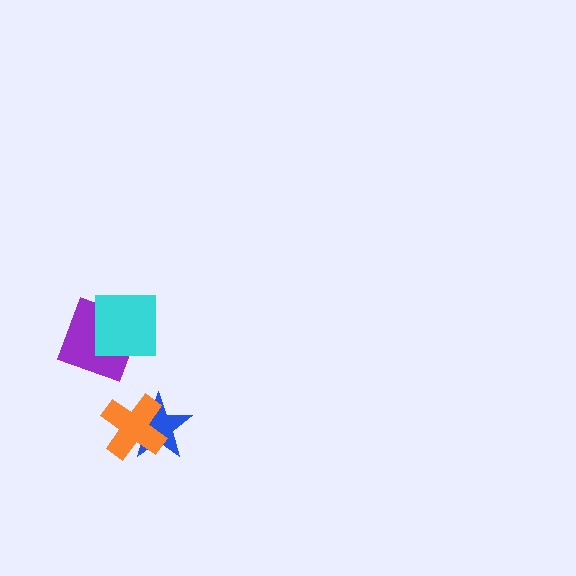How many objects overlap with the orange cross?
1 object overlaps with the orange cross.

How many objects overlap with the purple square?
1 object overlaps with the purple square.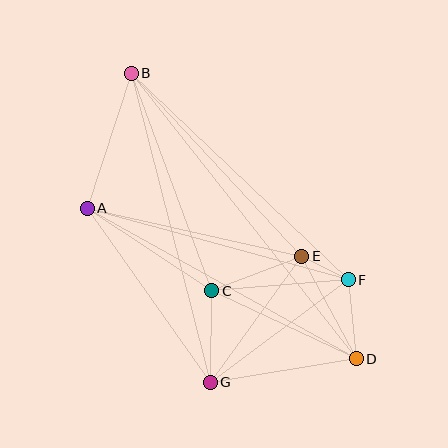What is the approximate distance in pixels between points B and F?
The distance between B and F is approximately 299 pixels.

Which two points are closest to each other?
Points E and F are closest to each other.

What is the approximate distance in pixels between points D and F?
The distance between D and F is approximately 79 pixels.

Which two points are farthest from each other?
Points B and D are farthest from each other.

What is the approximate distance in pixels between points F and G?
The distance between F and G is approximately 172 pixels.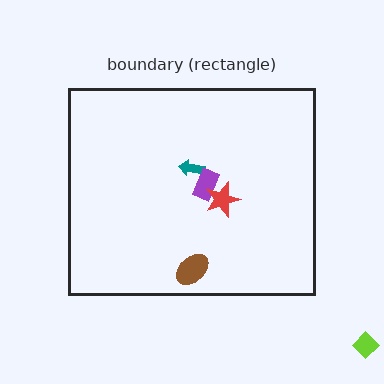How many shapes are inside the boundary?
4 inside, 1 outside.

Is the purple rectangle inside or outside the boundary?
Inside.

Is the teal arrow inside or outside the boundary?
Inside.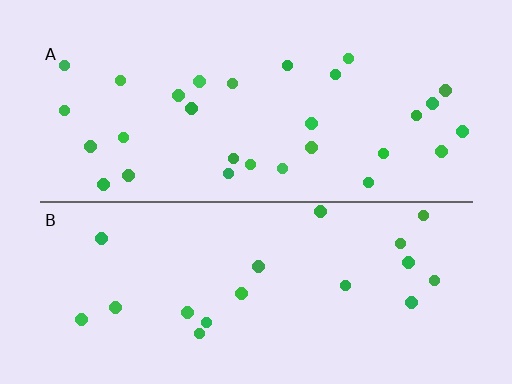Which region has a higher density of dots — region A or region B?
A (the top).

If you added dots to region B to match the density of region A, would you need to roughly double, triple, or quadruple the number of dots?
Approximately double.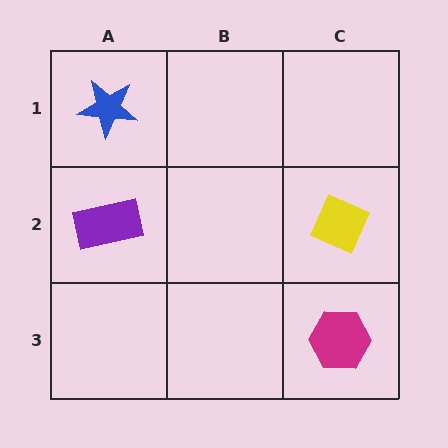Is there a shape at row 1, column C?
No, that cell is empty.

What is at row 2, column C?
A yellow diamond.